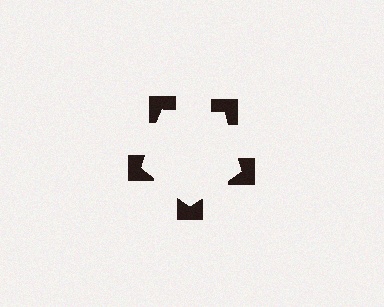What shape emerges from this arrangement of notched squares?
An illusory pentagon — its edges are inferred from the aligned wedge cuts in the notched squares, not physically drawn.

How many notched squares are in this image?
There are 5 — one at each vertex of the illusory pentagon.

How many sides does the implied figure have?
5 sides.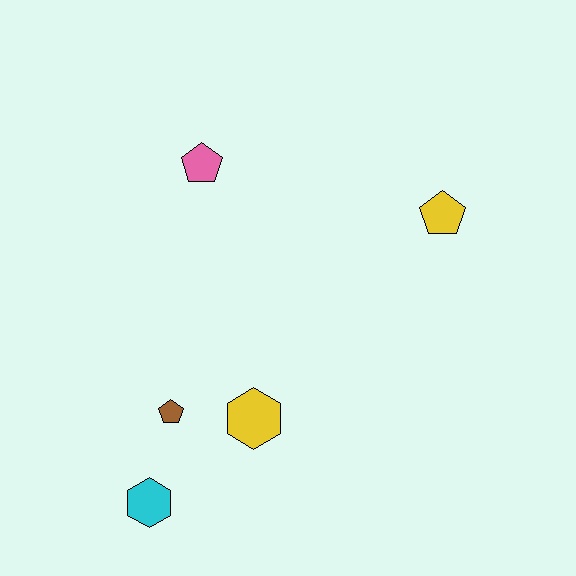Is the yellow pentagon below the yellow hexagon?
No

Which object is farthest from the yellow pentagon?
The cyan hexagon is farthest from the yellow pentagon.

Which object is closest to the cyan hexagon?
The brown pentagon is closest to the cyan hexagon.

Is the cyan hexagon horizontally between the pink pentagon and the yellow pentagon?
No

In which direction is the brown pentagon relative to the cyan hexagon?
The brown pentagon is above the cyan hexagon.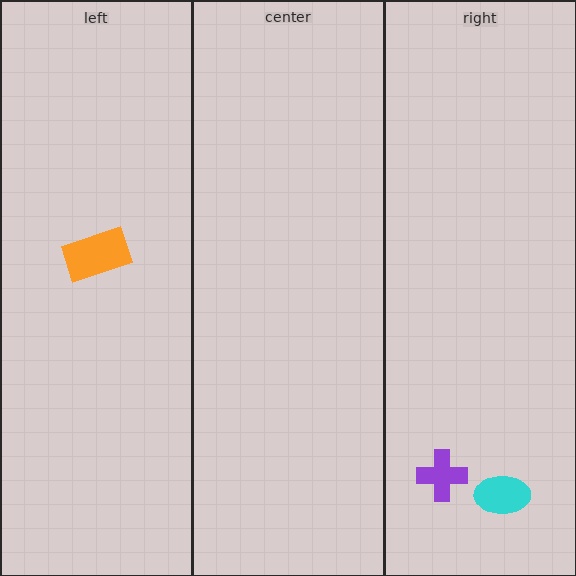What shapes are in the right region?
The purple cross, the cyan ellipse.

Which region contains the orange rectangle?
The left region.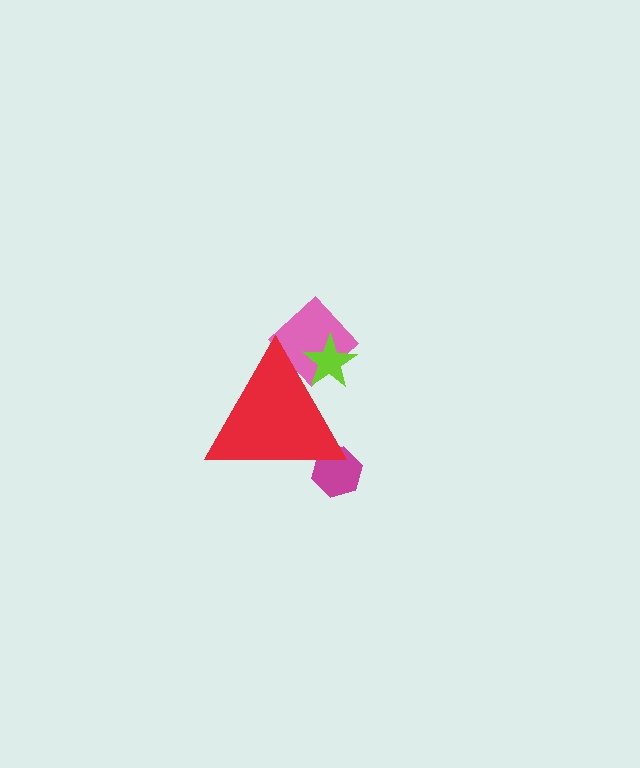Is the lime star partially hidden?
Yes, the lime star is partially hidden behind the red triangle.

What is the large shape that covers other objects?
A red triangle.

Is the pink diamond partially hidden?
Yes, the pink diamond is partially hidden behind the red triangle.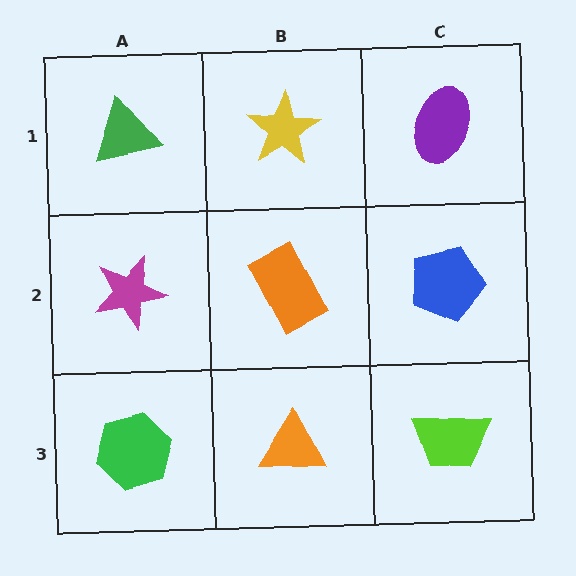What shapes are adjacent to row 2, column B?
A yellow star (row 1, column B), an orange triangle (row 3, column B), a magenta star (row 2, column A), a blue pentagon (row 2, column C).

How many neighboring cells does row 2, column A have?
3.